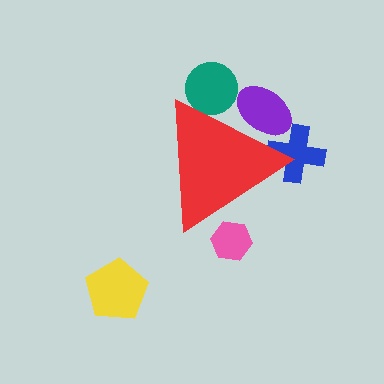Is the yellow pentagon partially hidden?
No, the yellow pentagon is fully visible.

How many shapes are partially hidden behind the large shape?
4 shapes are partially hidden.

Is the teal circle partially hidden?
Yes, the teal circle is partially hidden behind the red triangle.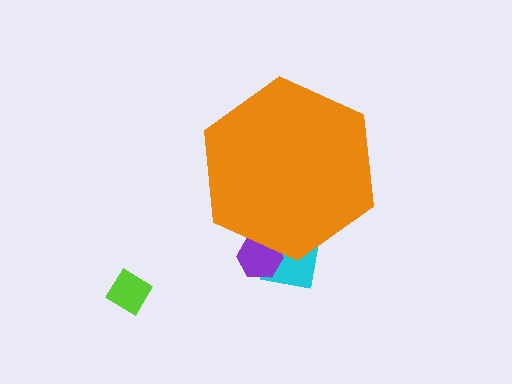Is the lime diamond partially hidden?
No, the lime diamond is fully visible.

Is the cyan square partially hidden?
Yes, the cyan square is partially hidden behind the orange hexagon.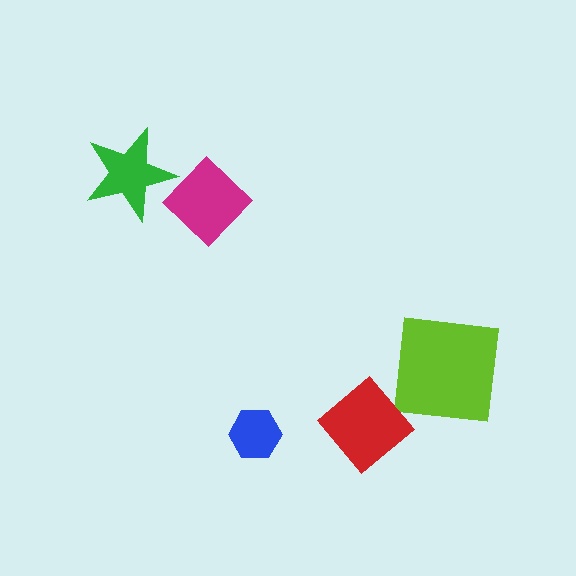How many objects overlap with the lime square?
0 objects overlap with the lime square.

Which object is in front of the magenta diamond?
The green star is in front of the magenta diamond.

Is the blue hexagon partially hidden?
No, no other shape covers it.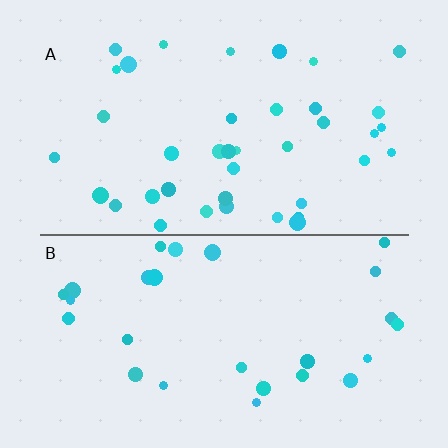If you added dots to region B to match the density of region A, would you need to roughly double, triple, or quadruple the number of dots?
Approximately double.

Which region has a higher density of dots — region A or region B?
A (the top).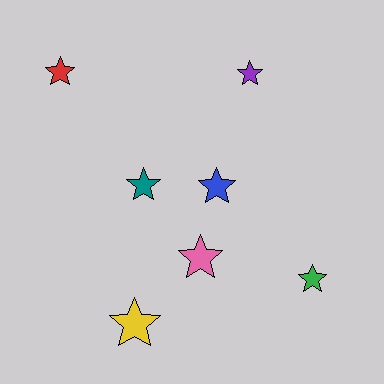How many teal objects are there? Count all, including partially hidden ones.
There is 1 teal object.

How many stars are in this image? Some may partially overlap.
There are 7 stars.